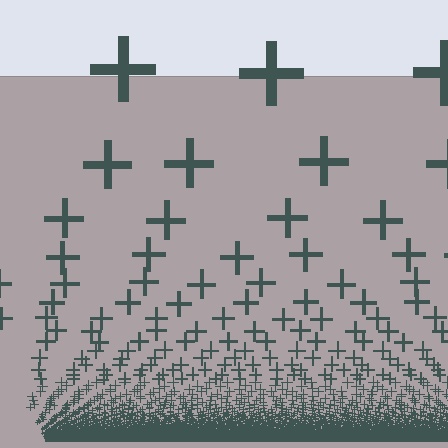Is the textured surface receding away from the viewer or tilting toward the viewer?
The surface appears to tilt toward the viewer. Texture elements get larger and sparser toward the top.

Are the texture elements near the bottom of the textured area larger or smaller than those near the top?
Smaller. The gradient is inverted — elements near the bottom are smaller and denser.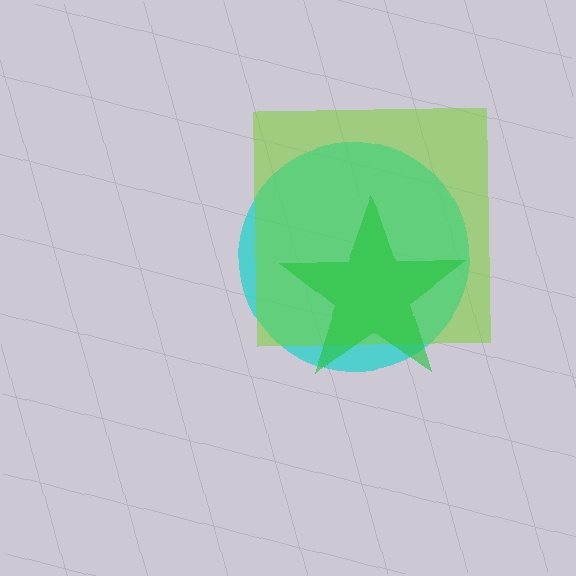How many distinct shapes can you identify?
There are 3 distinct shapes: a cyan circle, a lime square, a green star.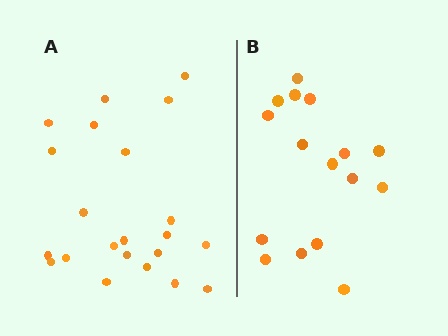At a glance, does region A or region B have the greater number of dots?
Region A (the left region) has more dots.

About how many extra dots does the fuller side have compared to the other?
Region A has about 6 more dots than region B.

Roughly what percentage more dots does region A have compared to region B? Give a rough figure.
About 40% more.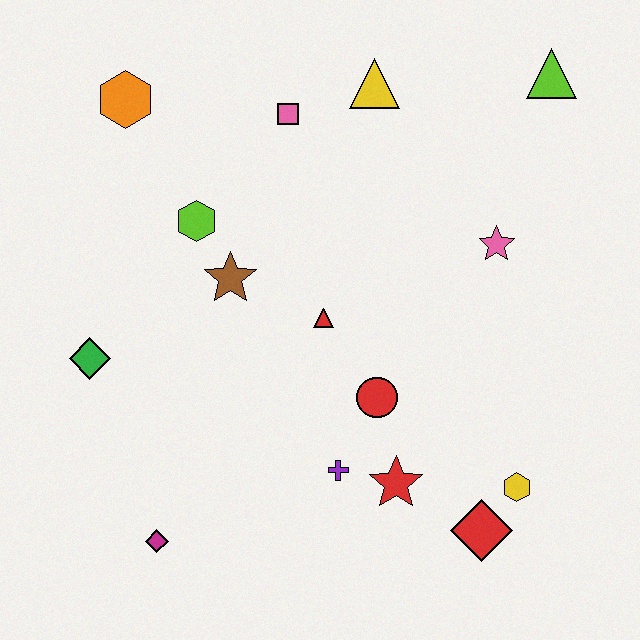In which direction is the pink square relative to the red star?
The pink square is above the red star.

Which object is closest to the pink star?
The lime triangle is closest to the pink star.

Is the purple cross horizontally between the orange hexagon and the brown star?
No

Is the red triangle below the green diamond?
No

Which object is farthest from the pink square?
The red diamond is farthest from the pink square.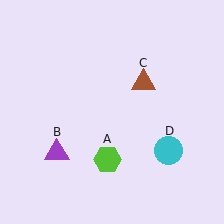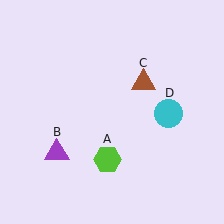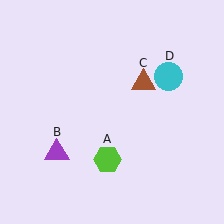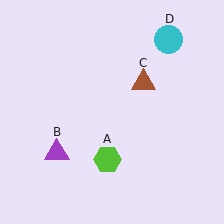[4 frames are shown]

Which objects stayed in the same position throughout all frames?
Lime hexagon (object A) and purple triangle (object B) and brown triangle (object C) remained stationary.